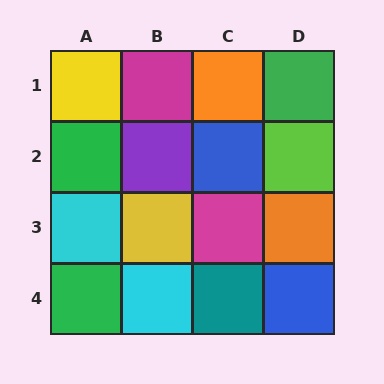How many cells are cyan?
2 cells are cyan.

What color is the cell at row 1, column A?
Yellow.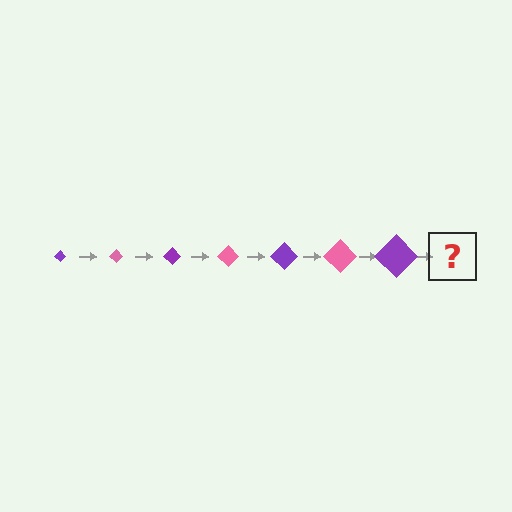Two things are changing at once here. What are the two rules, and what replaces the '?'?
The two rules are that the diamond grows larger each step and the color cycles through purple and pink. The '?' should be a pink diamond, larger than the previous one.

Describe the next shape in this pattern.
It should be a pink diamond, larger than the previous one.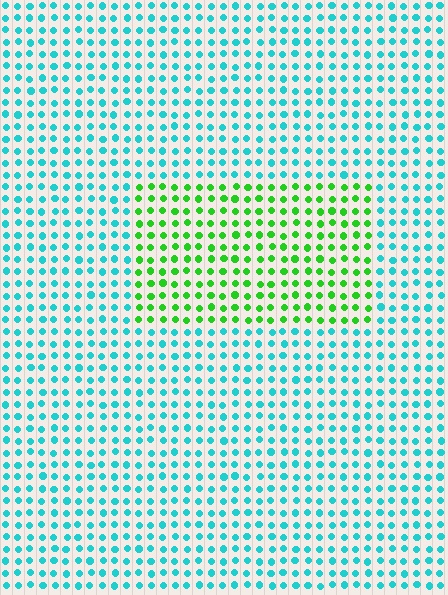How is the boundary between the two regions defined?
The boundary is defined purely by a slight shift in hue (about 61 degrees). Spacing, size, and orientation are identical on both sides.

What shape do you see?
I see a rectangle.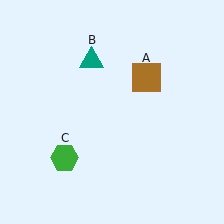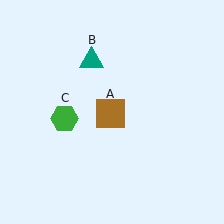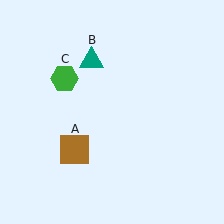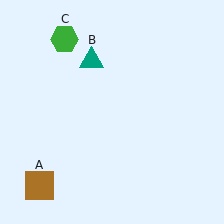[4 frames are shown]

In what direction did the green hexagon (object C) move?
The green hexagon (object C) moved up.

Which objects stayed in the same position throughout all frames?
Teal triangle (object B) remained stationary.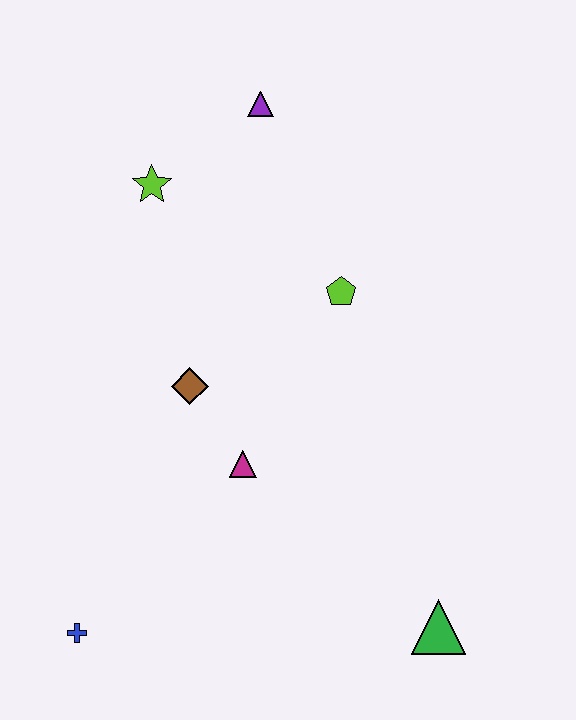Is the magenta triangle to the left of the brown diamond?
No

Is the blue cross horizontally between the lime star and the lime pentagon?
No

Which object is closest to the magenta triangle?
The brown diamond is closest to the magenta triangle.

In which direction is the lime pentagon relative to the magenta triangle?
The lime pentagon is above the magenta triangle.